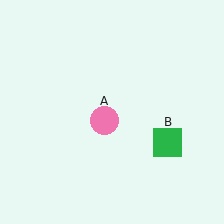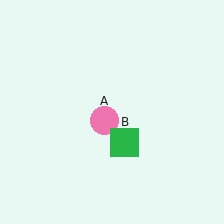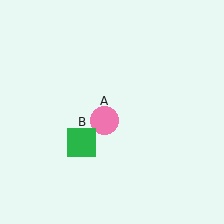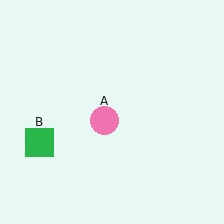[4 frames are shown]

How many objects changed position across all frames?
1 object changed position: green square (object B).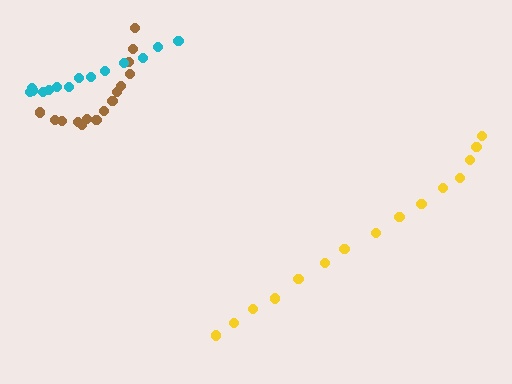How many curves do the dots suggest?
There are 3 distinct paths.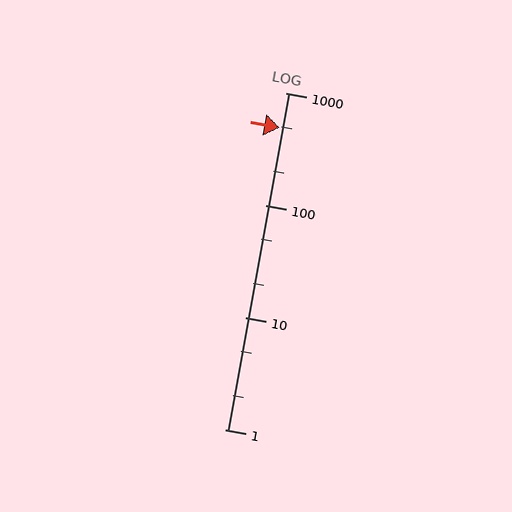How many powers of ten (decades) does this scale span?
The scale spans 3 decades, from 1 to 1000.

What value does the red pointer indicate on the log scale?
The pointer indicates approximately 490.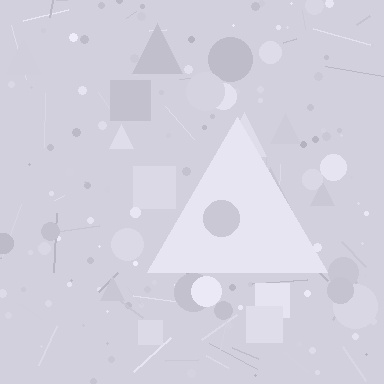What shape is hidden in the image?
A triangle is hidden in the image.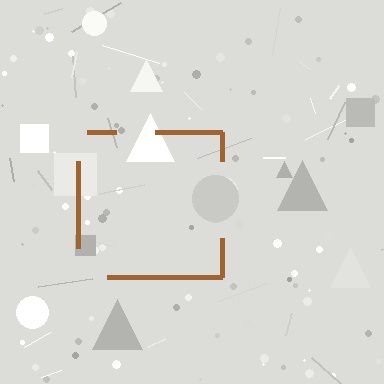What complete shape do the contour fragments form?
The contour fragments form a square.